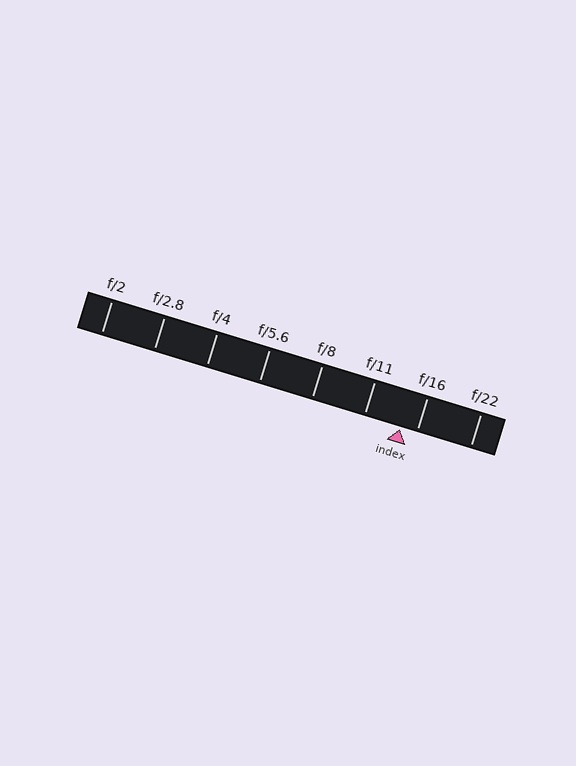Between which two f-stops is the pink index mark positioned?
The index mark is between f/11 and f/16.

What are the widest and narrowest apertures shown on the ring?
The widest aperture shown is f/2 and the narrowest is f/22.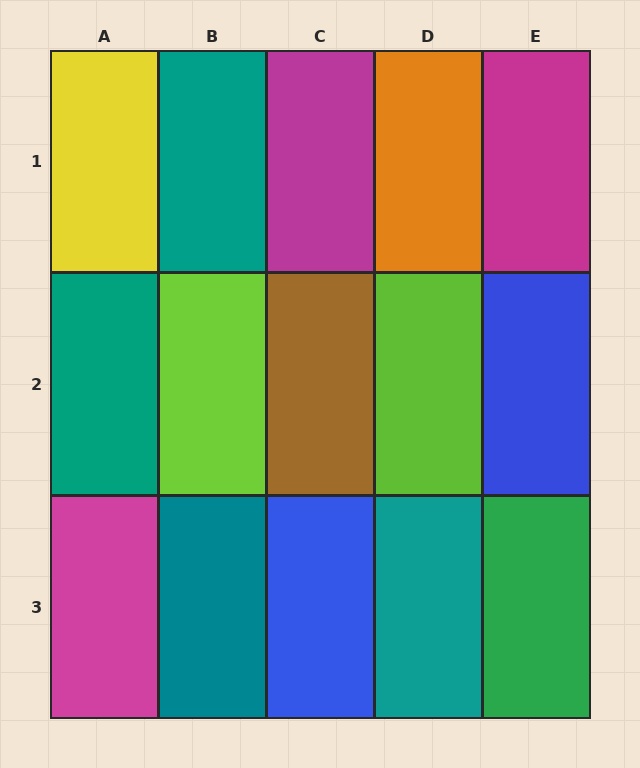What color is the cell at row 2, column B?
Lime.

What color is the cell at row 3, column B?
Teal.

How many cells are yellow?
1 cell is yellow.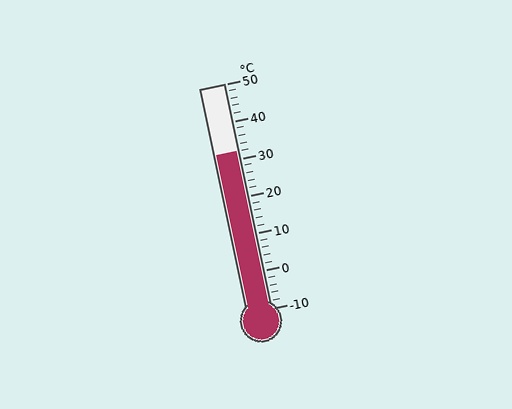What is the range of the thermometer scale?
The thermometer scale ranges from -10°C to 50°C.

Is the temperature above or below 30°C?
The temperature is above 30°C.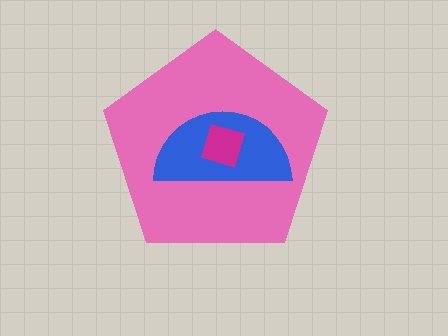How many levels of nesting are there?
3.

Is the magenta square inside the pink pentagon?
Yes.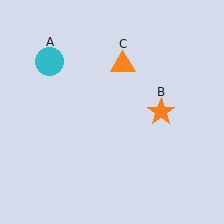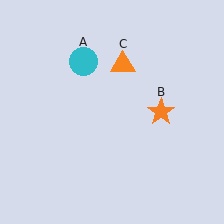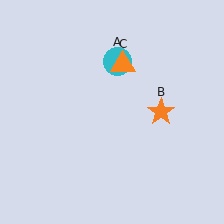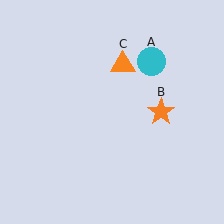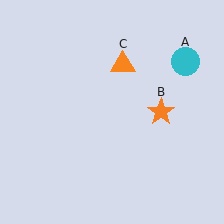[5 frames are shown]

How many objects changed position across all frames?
1 object changed position: cyan circle (object A).